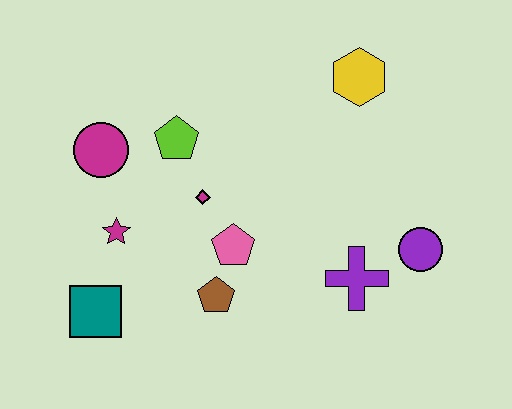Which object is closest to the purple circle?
The purple cross is closest to the purple circle.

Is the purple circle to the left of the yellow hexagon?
No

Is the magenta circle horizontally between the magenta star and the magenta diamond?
No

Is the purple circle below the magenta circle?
Yes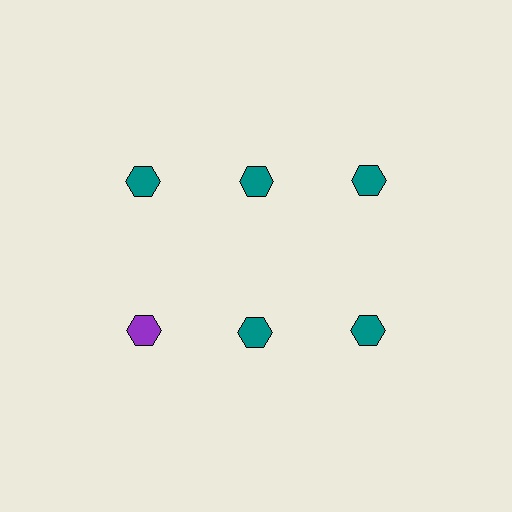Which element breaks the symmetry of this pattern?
The purple hexagon in the second row, leftmost column breaks the symmetry. All other shapes are teal hexagons.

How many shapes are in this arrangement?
There are 6 shapes arranged in a grid pattern.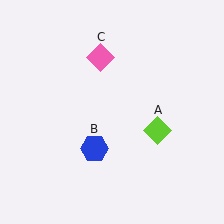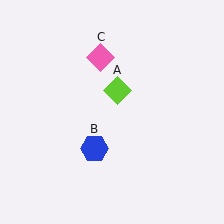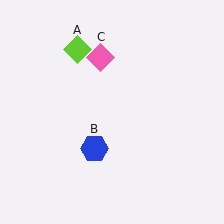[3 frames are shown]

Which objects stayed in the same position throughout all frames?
Blue hexagon (object B) and pink diamond (object C) remained stationary.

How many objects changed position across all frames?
1 object changed position: lime diamond (object A).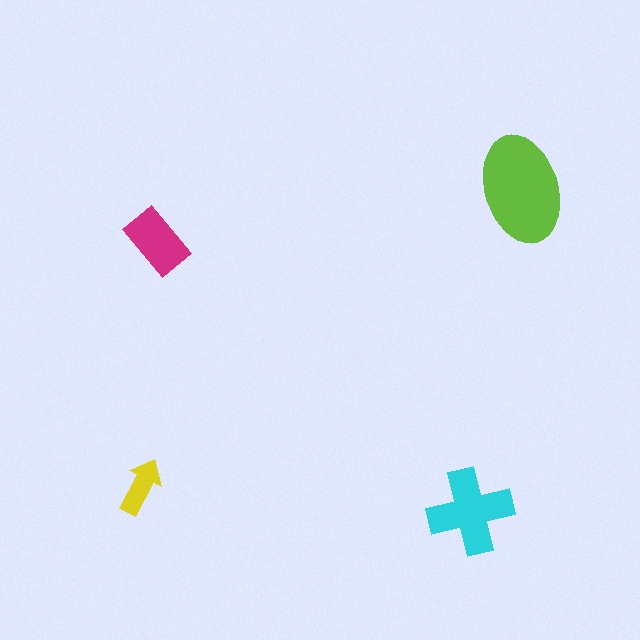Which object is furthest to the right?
The lime ellipse is rightmost.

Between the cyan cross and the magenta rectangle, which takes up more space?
The cyan cross.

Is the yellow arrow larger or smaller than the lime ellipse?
Smaller.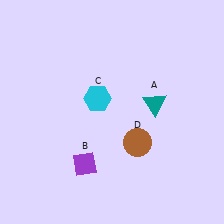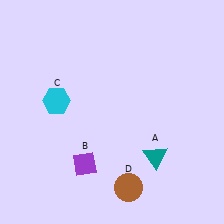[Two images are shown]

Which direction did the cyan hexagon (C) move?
The cyan hexagon (C) moved left.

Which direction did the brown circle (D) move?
The brown circle (D) moved down.